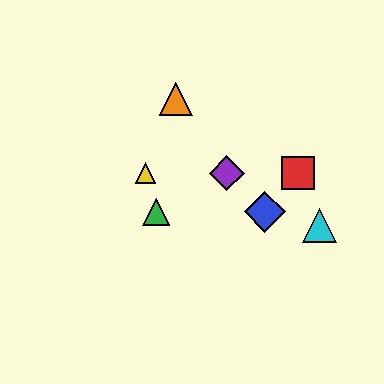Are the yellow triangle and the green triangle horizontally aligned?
No, the yellow triangle is at y≈173 and the green triangle is at y≈212.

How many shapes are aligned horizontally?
3 shapes (the red square, the yellow triangle, the purple diamond) are aligned horizontally.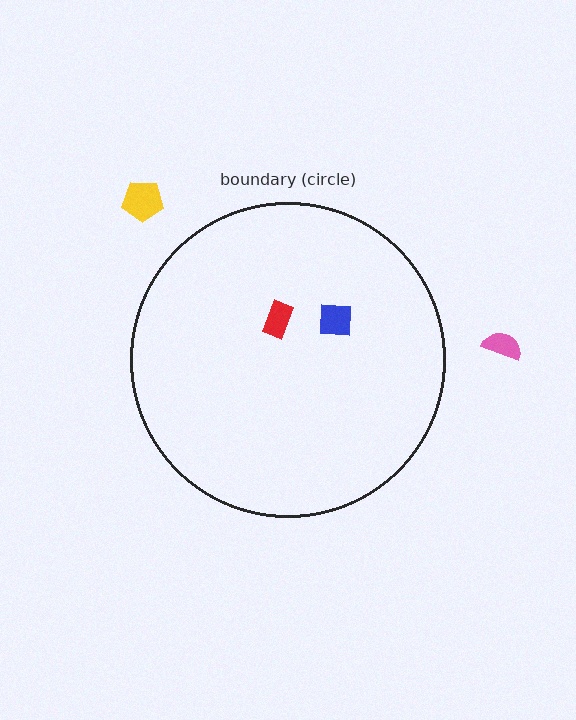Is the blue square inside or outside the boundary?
Inside.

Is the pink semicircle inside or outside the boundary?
Outside.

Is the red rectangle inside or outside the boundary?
Inside.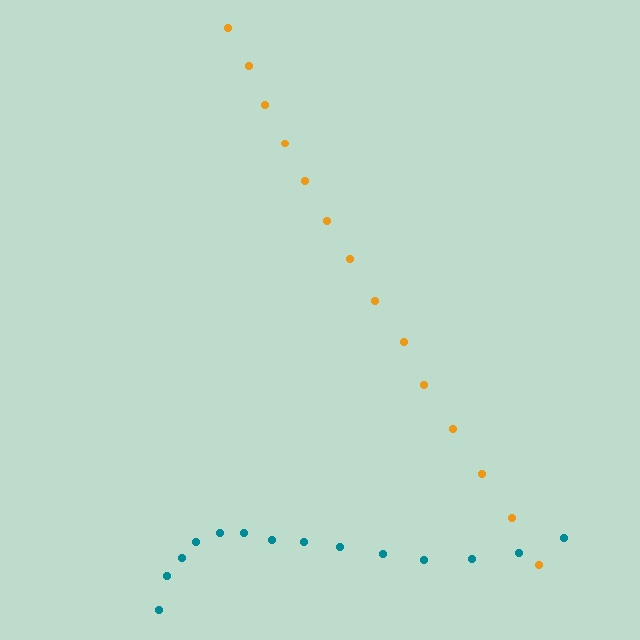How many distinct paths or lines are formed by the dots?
There are 2 distinct paths.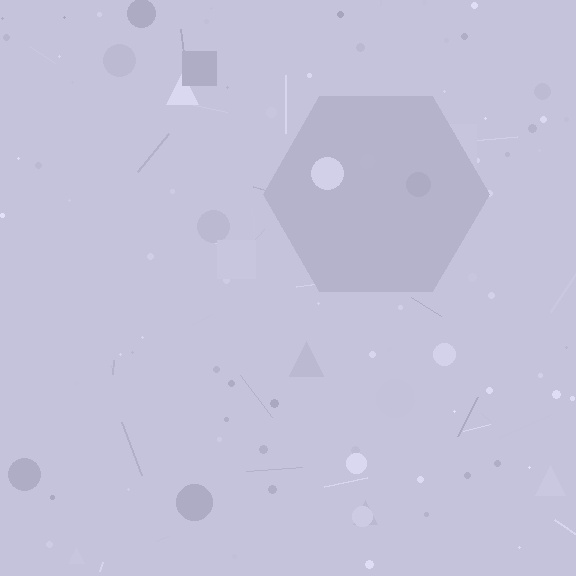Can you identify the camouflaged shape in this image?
The camouflaged shape is a hexagon.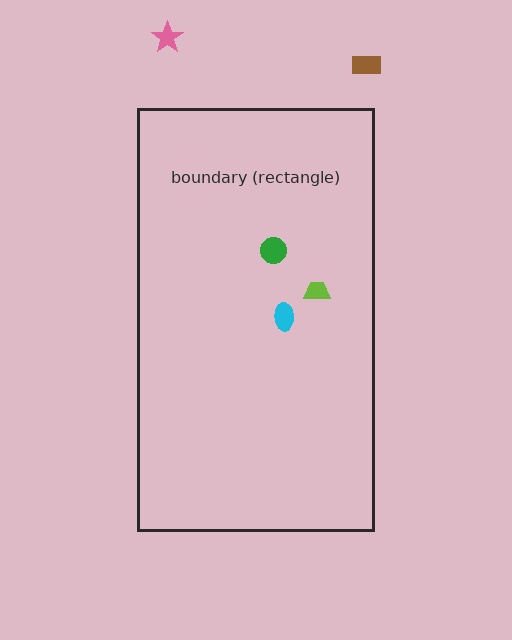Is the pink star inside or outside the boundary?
Outside.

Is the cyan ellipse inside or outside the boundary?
Inside.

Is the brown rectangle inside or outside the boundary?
Outside.